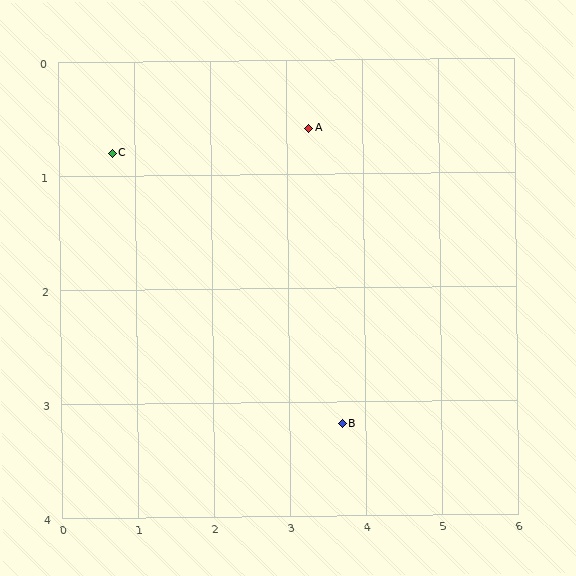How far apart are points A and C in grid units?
Points A and C are about 2.6 grid units apart.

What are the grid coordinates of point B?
Point B is at approximately (3.7, 3.2).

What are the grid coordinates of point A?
Point A is at approximately (3.3, 0.6).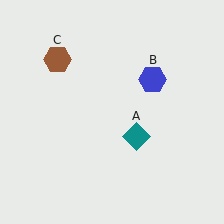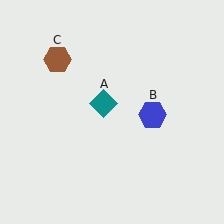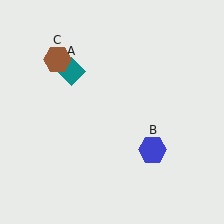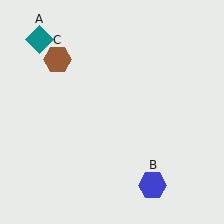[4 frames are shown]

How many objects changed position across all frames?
2 objects changed position: teal diamond (object A), blue hexagon (object B).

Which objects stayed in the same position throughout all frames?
Brown hexagon (object C) remained stationary.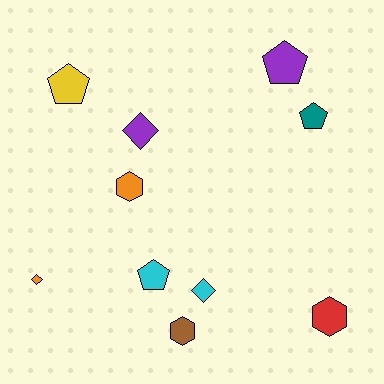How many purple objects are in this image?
There are 2 purple objects.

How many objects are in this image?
There are 10 objects.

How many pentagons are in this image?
There are 4 pentagons.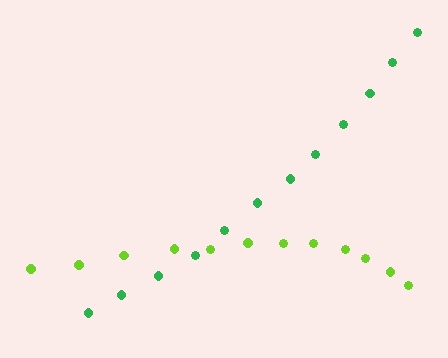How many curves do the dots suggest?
There are 2 distinct paths.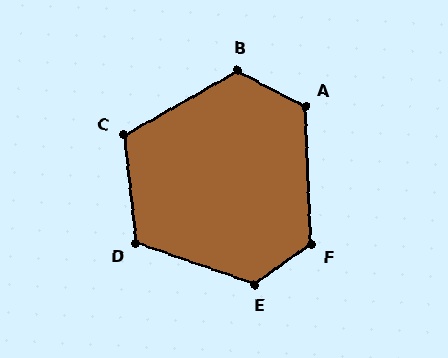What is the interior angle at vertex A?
Approximately 120 degrees (obtuse).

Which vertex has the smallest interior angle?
C, at approximately 113 degrees.